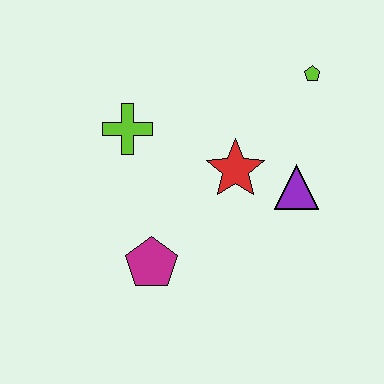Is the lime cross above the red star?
Yes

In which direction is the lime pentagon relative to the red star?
The lime pentagon is above the red star.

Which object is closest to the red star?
The purple triangle is closest to the red star.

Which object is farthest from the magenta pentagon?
The lime pentagon is farthest from the magenta pentagon.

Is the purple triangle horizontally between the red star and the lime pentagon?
Yes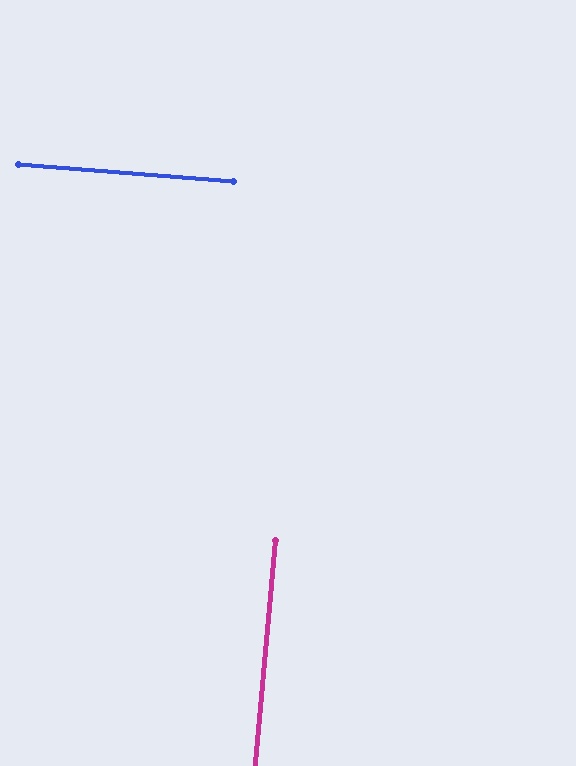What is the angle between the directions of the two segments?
Approximately 89 degrees.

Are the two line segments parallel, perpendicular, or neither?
Perpendicular — they meet at approximately 89°.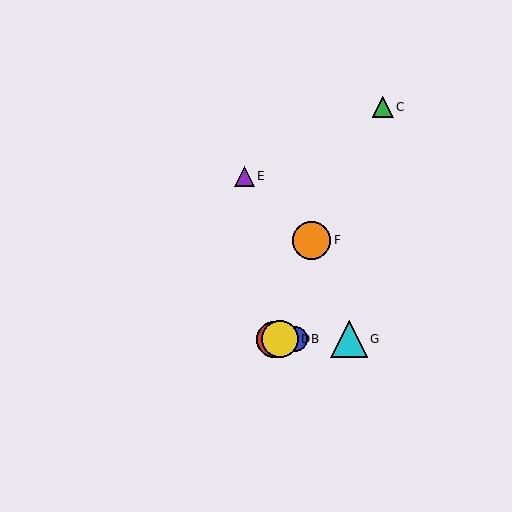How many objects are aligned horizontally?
4 objects (A, B, D, G) are aligned horizontally.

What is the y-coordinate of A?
Object A is at y≈339.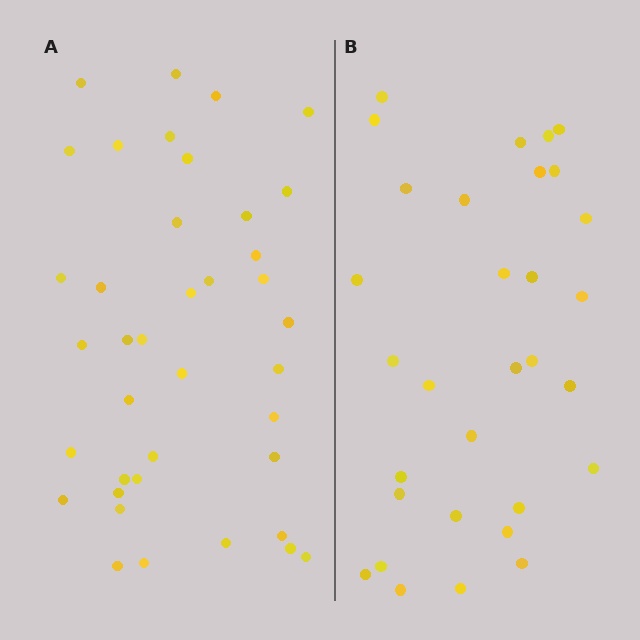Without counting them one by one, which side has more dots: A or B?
Region A (the left region) has more dots.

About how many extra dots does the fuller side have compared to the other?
Region A has roughly 8 or so more dots than region B.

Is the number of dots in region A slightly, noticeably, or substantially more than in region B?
Region A has noticeably more, but not dramatically so. The ratio is roughly 1.3 to 1.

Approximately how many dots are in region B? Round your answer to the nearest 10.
About 30 dots. (The exact count is 31, which rounds to 30.)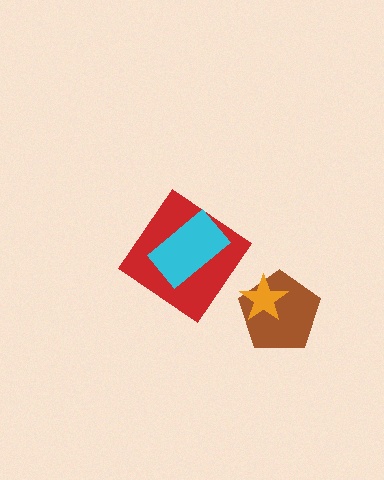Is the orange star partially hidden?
No, no other shape covers it.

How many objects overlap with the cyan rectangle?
1 object overlaps with the cyan rectangle.